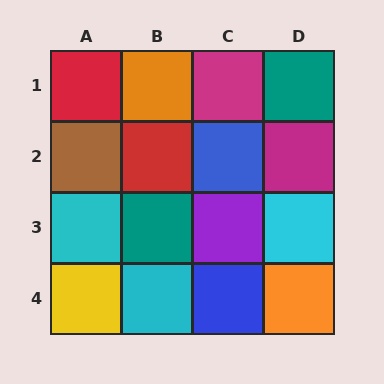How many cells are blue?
2 cells are blue.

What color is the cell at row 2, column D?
Magenta.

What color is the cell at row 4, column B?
Cyan.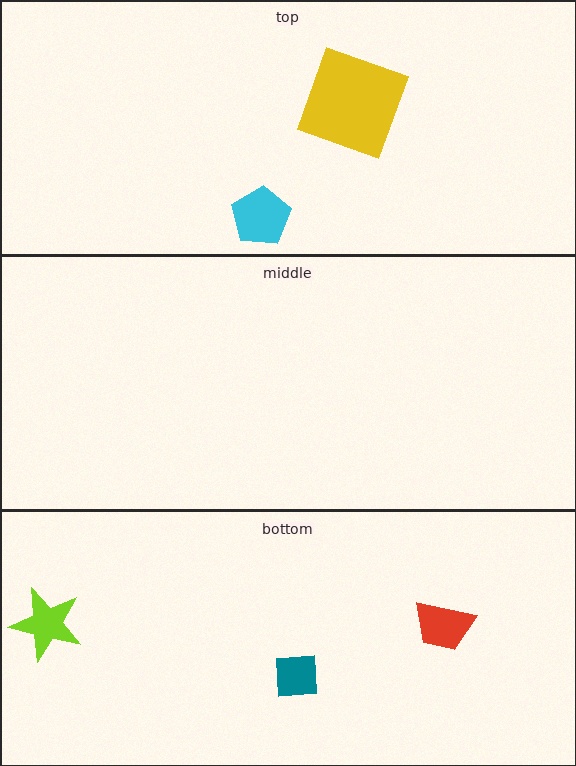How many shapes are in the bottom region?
3.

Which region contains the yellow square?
The top region.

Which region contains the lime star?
The bottom region.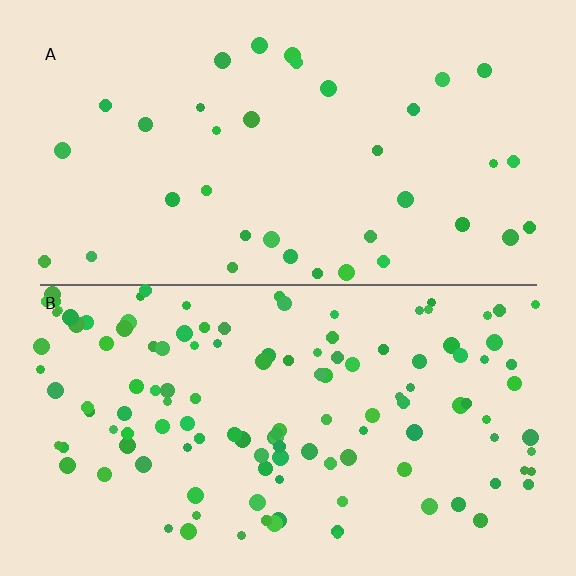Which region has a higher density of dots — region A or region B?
B (the bottom).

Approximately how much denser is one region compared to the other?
Approximately 3.5× — region B over region A.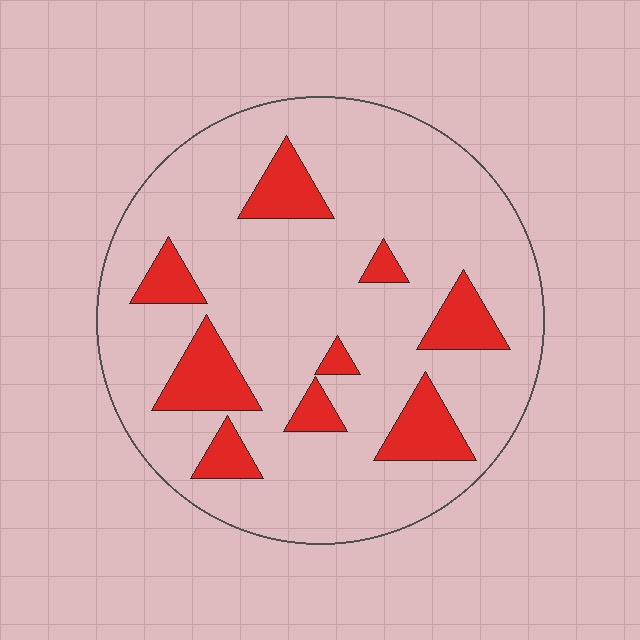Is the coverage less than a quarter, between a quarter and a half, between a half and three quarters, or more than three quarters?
Less than a quarter.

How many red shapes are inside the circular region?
9.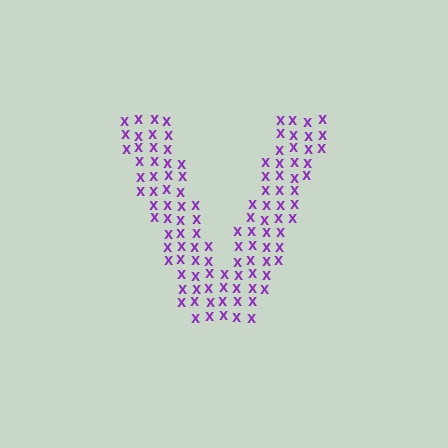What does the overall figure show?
The overall figure shows the letter V.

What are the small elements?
The small elements are letter X's.